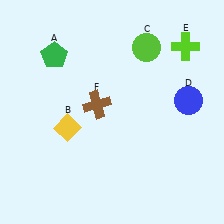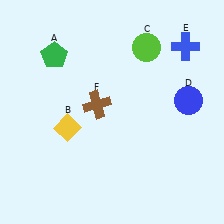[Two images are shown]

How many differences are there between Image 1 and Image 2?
There is 1 difference between the two images.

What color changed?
The cross (E) changed from lime in Image 1 to blue in Image 2.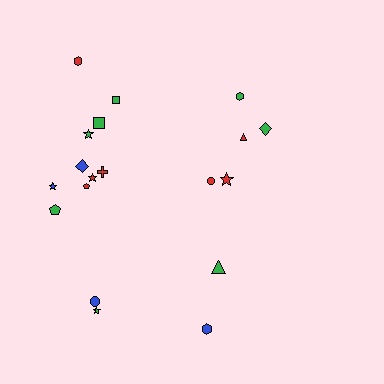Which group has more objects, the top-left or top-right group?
The top-left group.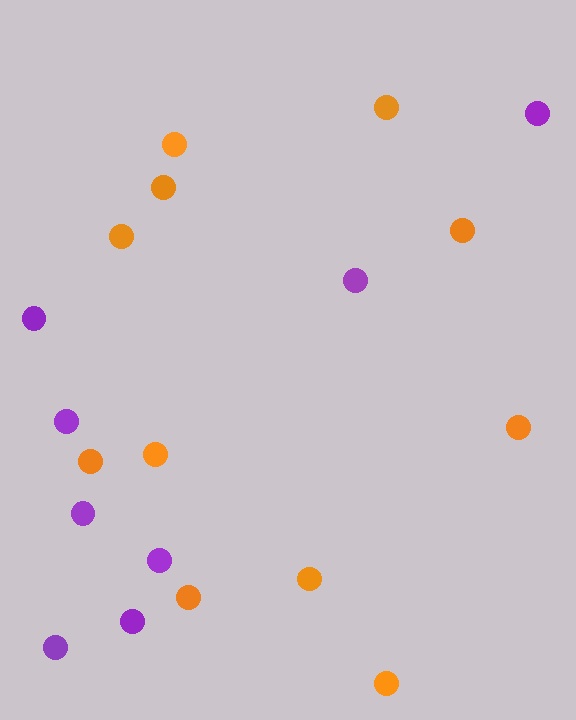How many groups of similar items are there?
There are 2 groups: one group of orange circles (11) and one group of purple circles (8).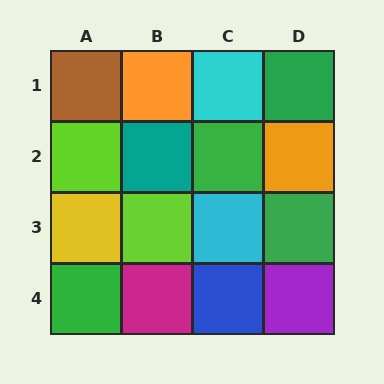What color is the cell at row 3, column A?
Yellow.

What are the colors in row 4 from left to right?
Green, magenta, blue, purple.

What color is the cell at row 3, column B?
Lime.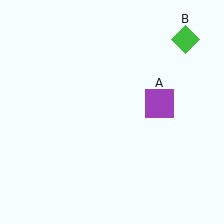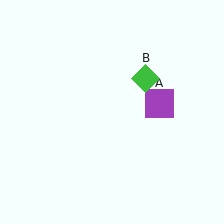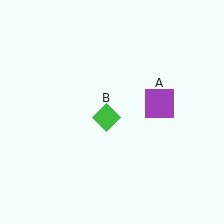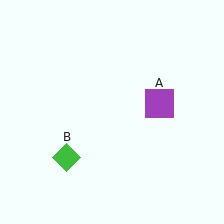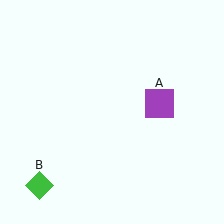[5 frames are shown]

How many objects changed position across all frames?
1 object changed position: green diamond (object B).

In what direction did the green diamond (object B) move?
The green diamond (object B) moved down and to the left.